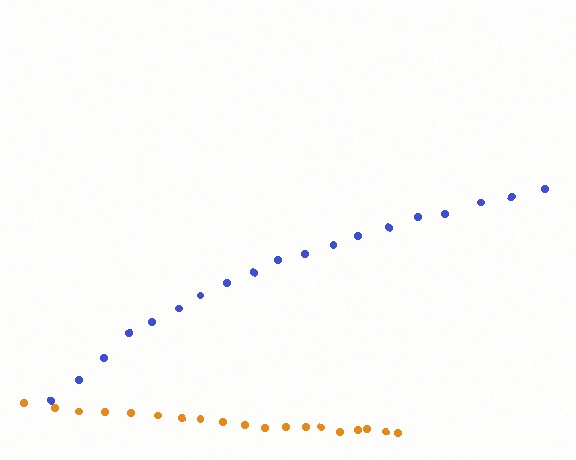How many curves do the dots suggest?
There are 2 distinct paths.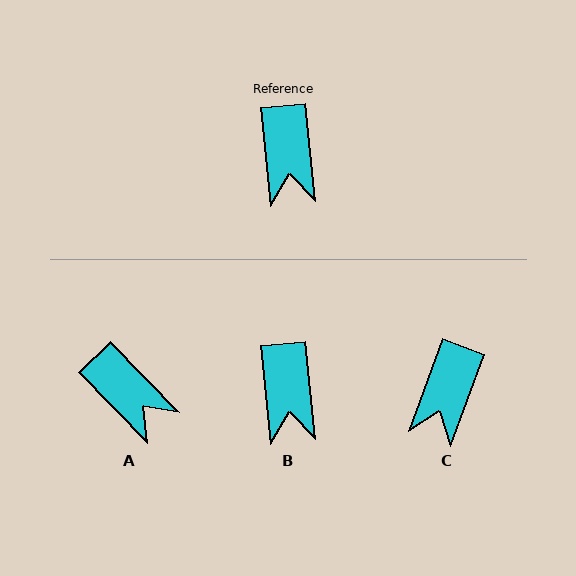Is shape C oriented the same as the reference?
No, it is off by about 26 degrees.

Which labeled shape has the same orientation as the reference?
B.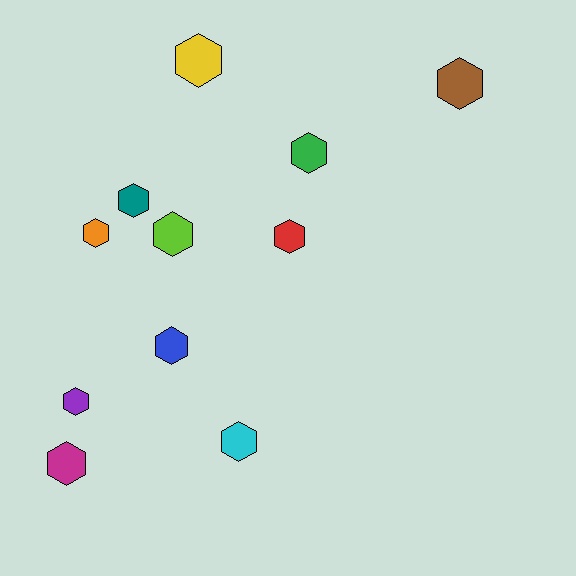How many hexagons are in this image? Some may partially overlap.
There are 11 hexagons.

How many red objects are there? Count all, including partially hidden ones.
There is 1 red object.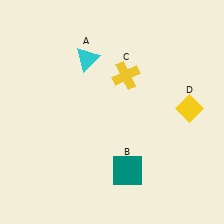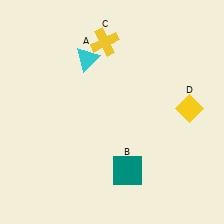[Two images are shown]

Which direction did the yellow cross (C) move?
The yellow cross (C) moved up.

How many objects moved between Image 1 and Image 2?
1 object moved between the two images.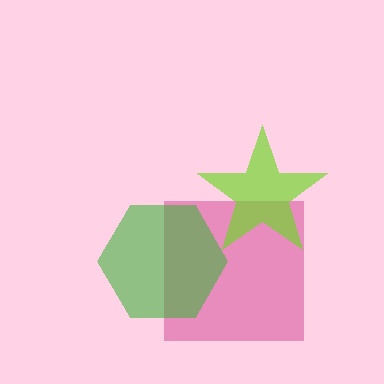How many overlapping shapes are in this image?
There are 3 overlapping shapes in the image.